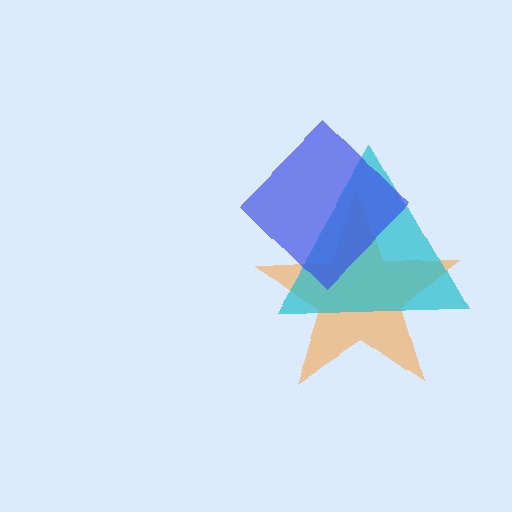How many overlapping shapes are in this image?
There are 3 overlapping shapes in the image.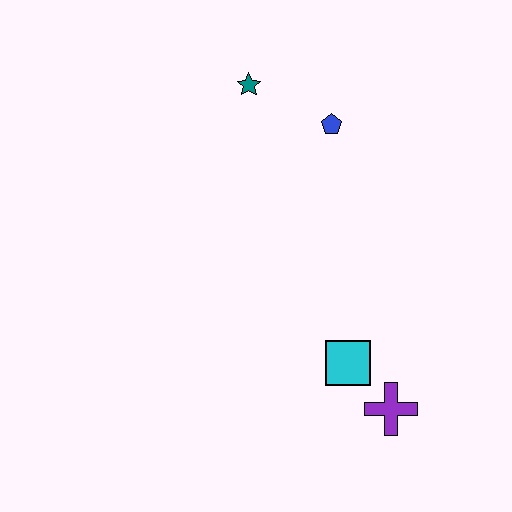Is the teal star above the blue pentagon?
Yes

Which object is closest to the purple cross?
The cyan square is closest to the purple cross.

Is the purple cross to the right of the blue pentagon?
Yes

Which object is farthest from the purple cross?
The teal star is farthest from the purple cross.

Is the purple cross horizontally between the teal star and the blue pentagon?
No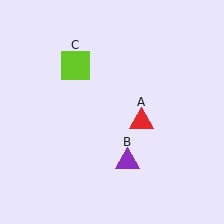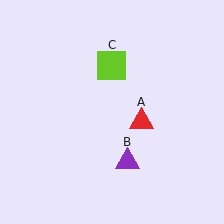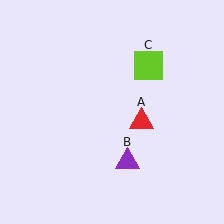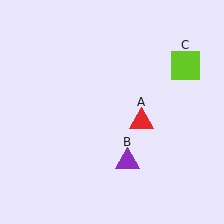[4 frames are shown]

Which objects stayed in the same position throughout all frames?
Red triangle (object A) and purple triangle (object B) remained stationary.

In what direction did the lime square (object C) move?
The lime square (object C) moved right.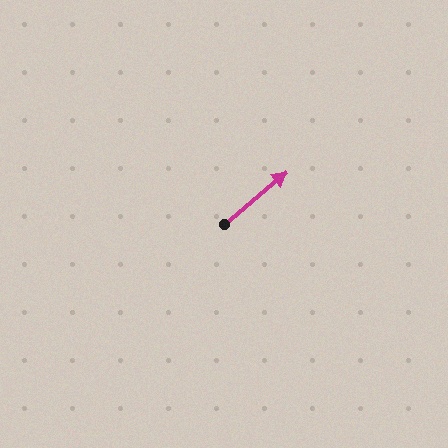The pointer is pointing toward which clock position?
Roughly 2 o'clock.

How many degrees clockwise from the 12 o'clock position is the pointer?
Approximately 50 degrees.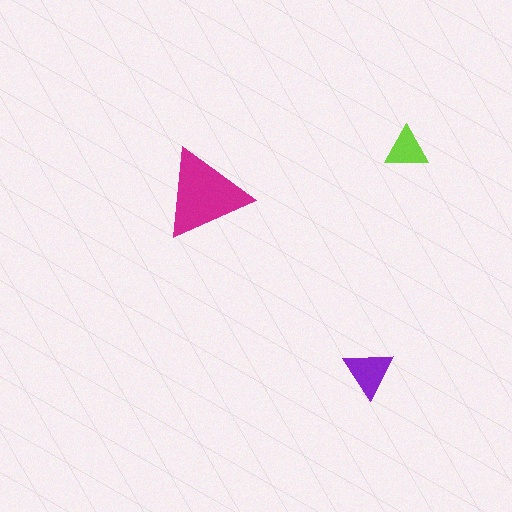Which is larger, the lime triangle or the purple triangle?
The purple one.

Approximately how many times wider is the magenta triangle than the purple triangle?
About 2 times wider.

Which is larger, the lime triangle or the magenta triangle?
The magenta one.